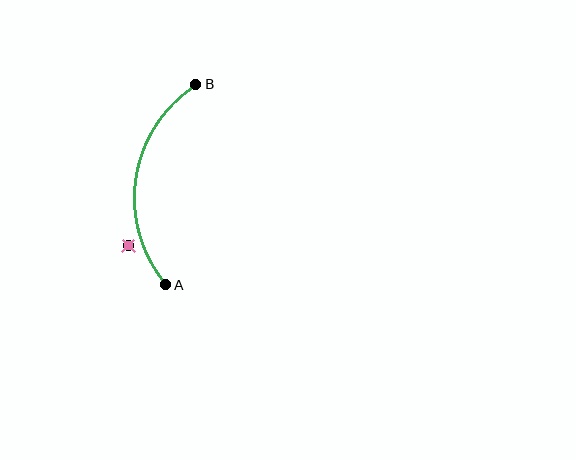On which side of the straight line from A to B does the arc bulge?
The arc bulges to the left of the straight line connecting A and B.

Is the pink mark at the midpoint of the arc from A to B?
No — the pink mark does not lie on the arc at all. It sits slightly outside the curve.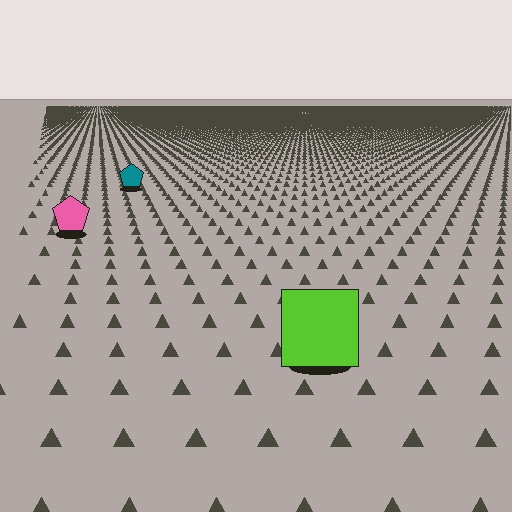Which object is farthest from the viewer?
The teal pentagon is farthest from the viewer. It appears smaller and the ground texture around it is denser.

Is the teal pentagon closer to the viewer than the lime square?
No. The lime square is closer — you can tell from the texture gradient: the ground texture is coarser near it.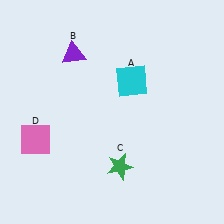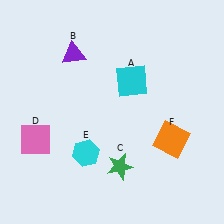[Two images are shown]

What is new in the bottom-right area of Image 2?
An orange square (F) was added in the bottom-right area of Image 2.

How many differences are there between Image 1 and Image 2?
There are 2 differences between the two images.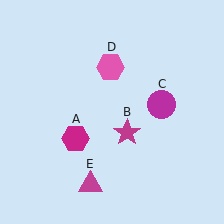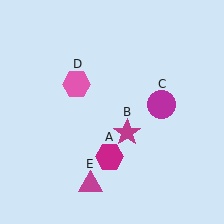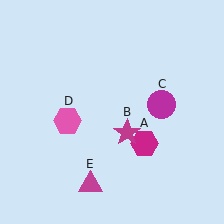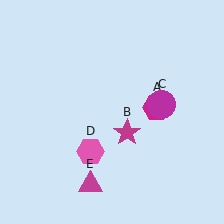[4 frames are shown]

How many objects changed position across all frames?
2 objects changed position: magenta hexagon (object A), pink hexagon (object D).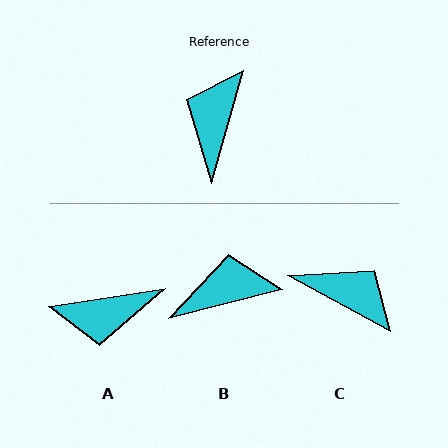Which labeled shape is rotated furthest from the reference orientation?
A, about 115 degrees away.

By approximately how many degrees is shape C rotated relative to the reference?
Approximately 103 degrees clockwise.